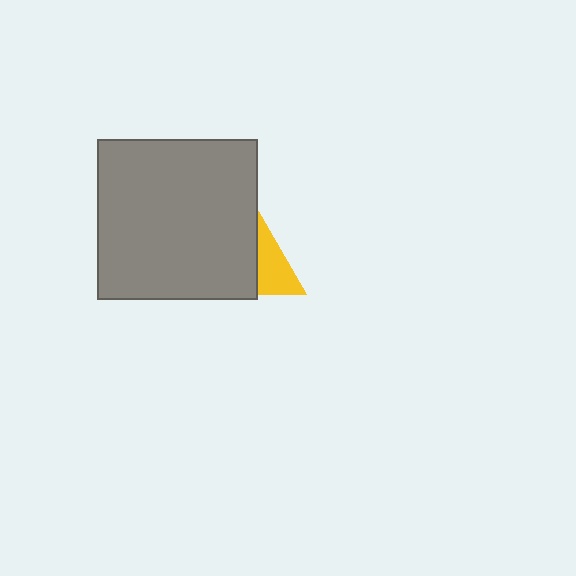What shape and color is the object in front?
The object in front is a gray square.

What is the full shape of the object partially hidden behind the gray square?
The partially hidden object is a yellow triangle.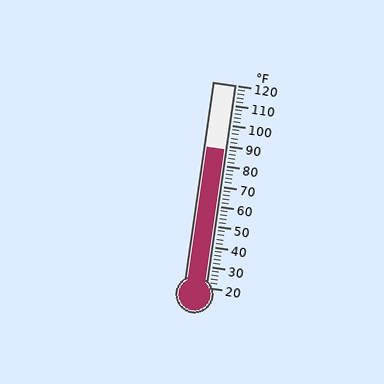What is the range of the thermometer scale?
The thermometer scale ranges from 20°F to 120°F.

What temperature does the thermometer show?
The thermometer shows approximately 88°F.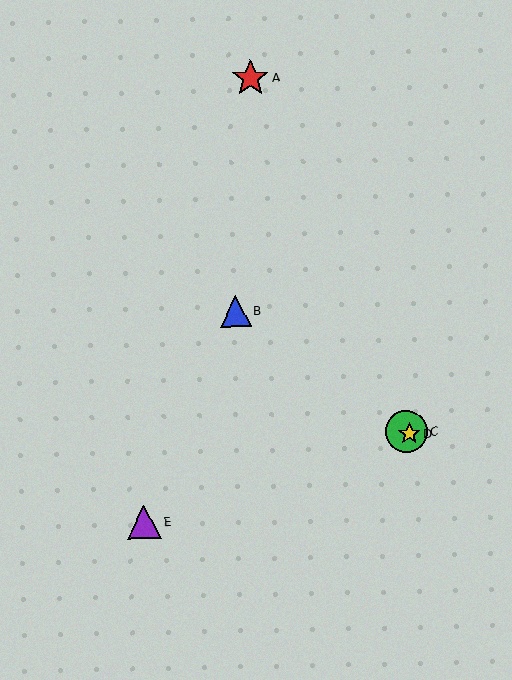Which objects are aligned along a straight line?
Objects B, C, D are aligned along a straight line.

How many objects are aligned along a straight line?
3 objects (B, C, D) are aligned along a straight line.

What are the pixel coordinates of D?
Object D is at (409, 434).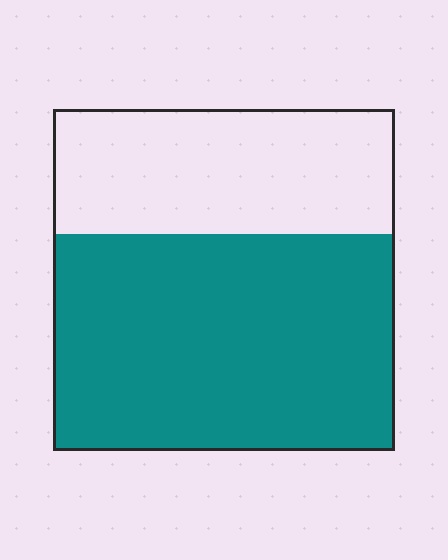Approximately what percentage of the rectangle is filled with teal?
Approximately 65%.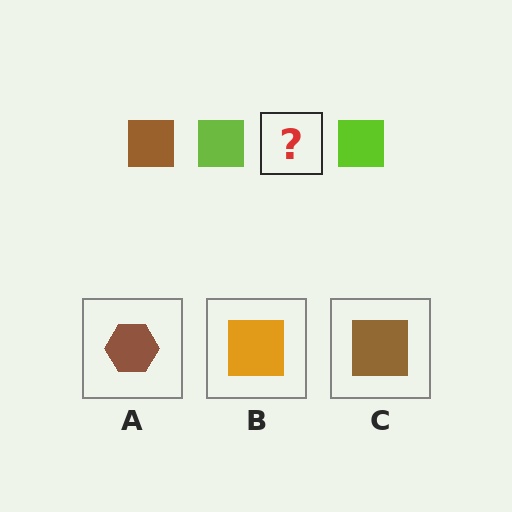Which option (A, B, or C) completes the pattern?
C.